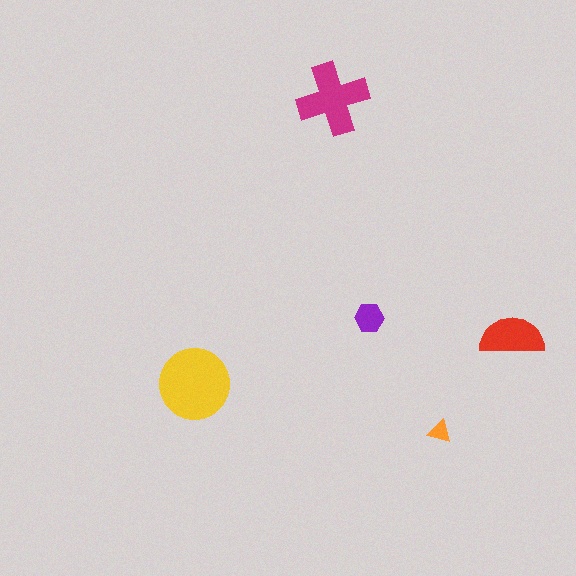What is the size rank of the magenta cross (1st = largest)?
2nd.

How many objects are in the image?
There are 5 objects in the image.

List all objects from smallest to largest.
The orange triangle, the purple hexagon, the red semicircle, the magenta cross, the yellow circle.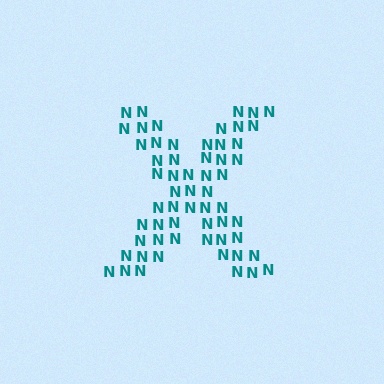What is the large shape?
The large shape is the letter X.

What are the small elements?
The small elements are letter N's.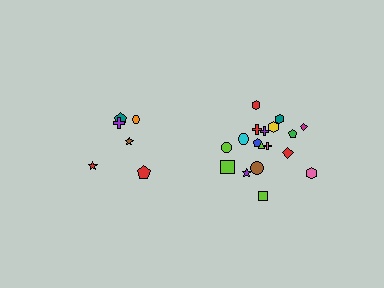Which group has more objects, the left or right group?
The right group.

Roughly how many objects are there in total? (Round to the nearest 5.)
Roughly 25 objects in total.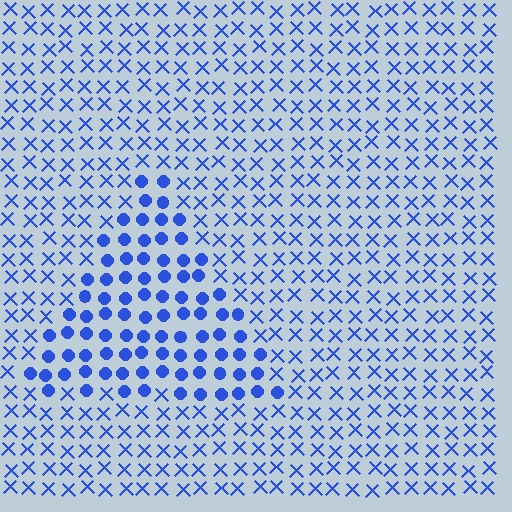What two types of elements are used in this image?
The image uses circles inside the triangle region and X marks outside it.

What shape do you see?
I see a triangle.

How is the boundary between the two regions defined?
The boundary is defined by a change in element shape: circles inside vs. X marks outside. All elements share the same color and spacing.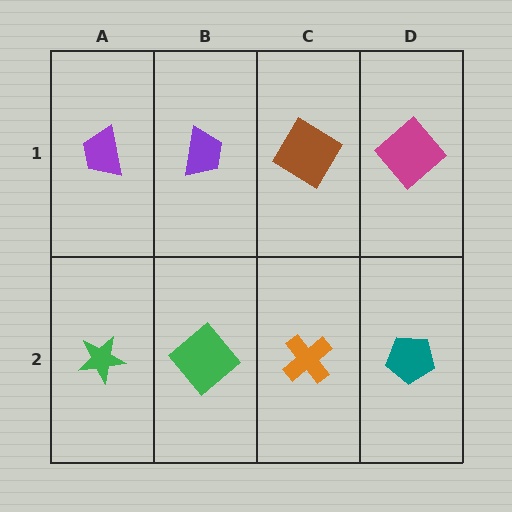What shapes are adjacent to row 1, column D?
A teal pentagon (row 2, column D), a brown diamond (row 1, column C).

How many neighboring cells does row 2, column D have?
2.